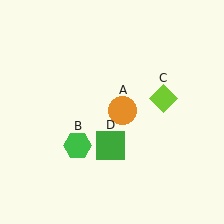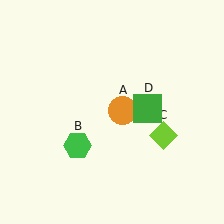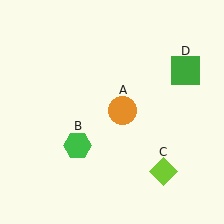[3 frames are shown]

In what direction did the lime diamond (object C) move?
The lime diamond (object C) moved down.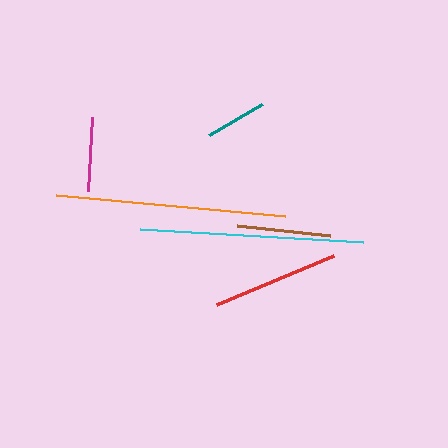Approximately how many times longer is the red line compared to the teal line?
The red line is approximately 2.1 times the length of the teal line.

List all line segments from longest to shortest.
From longest to shortest: orange, cyan, red, brown, magenta, teal.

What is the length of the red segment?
The red segment is approximately 127 pixels long.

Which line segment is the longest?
The orange line is the longest at approximately 230 pixels.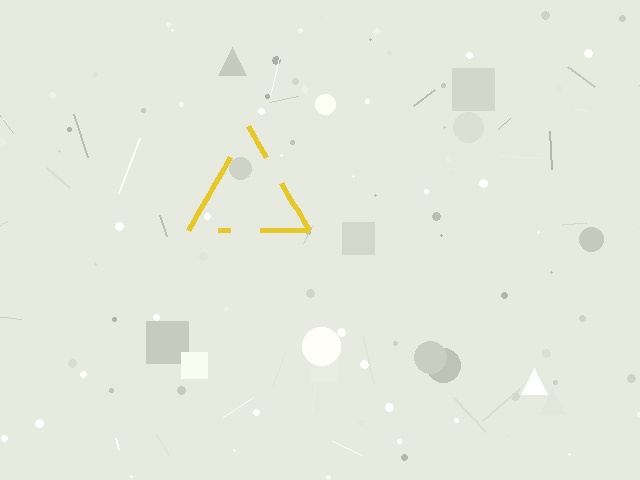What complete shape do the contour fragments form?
The contour fragments form a triangle.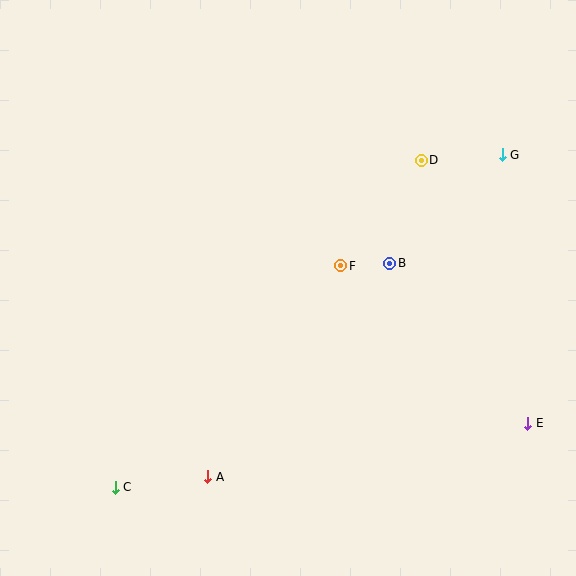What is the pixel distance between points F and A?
The distance between F and A is 250 pixels.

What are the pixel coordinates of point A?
Point A is at (208, 477).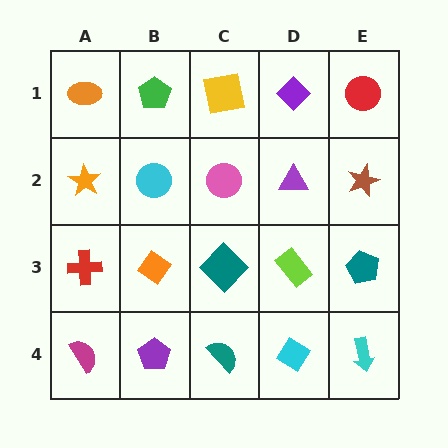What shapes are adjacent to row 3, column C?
A pink circle (row 2, column C), a teal semicircle (row 4, column C), an orange diamond (row 3, column B), a lime rectangle (row 3, column D).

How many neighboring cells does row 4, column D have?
3.